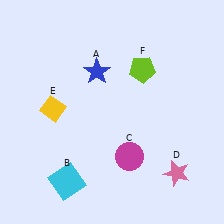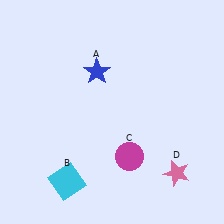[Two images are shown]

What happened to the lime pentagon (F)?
The lime pentagon (F) was removed in Image 2. It was in the top-right area of Image 1.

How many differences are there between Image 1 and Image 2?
There are 2 differences between the two images.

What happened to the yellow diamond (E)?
The yellow diamond (E) was removed in Image 2. It was in the top-left area of Image 1.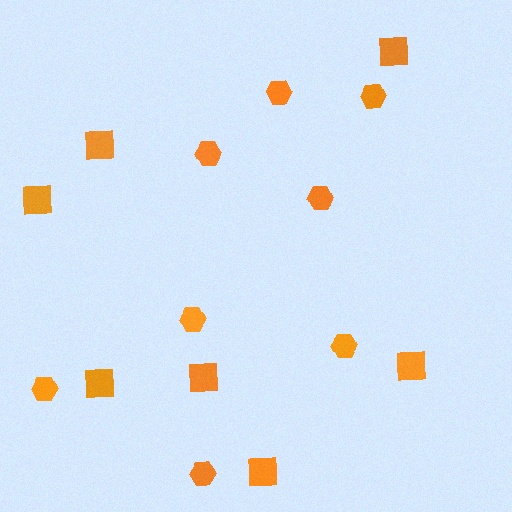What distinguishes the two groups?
There are 2 groups: one group of squares (7) and one group of hexagons (8).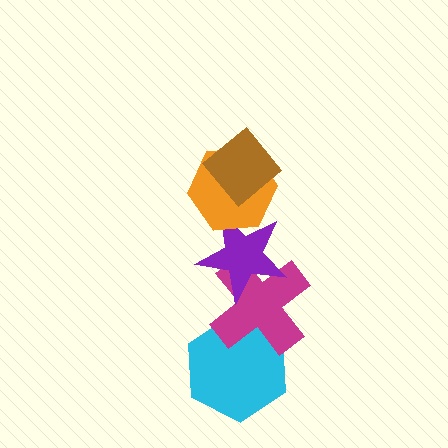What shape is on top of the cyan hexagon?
The magenta cross is on top of the cyan hexagon.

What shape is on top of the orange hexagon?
The brown diamond is on top of the orange hexagon.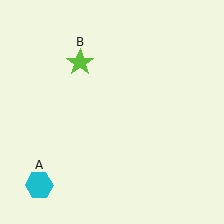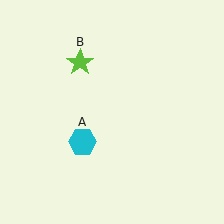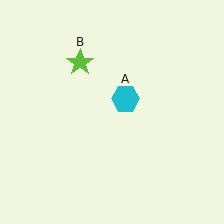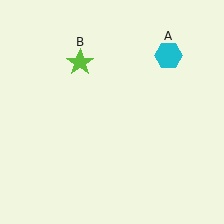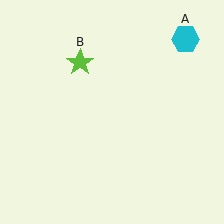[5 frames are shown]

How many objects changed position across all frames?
1 object changed position: cyan hexagon (object A).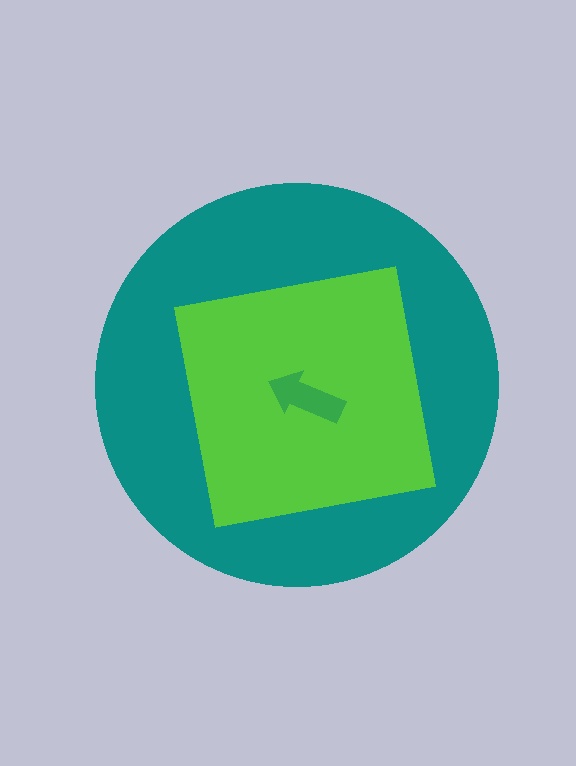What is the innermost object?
The green arrow.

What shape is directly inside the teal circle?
The lime square.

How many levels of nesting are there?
3.